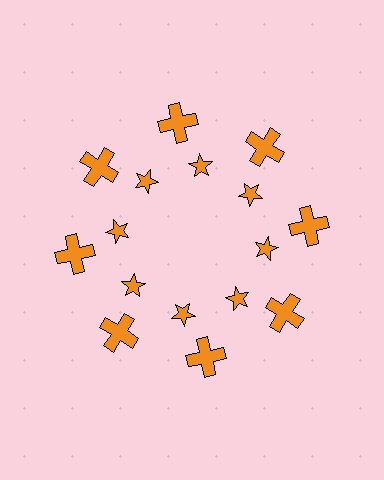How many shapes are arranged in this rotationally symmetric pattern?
There are 16 shapes, arranged in 8 groups of 2.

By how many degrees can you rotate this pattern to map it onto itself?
The pattern maps onto itself every 45 degrees of rotation.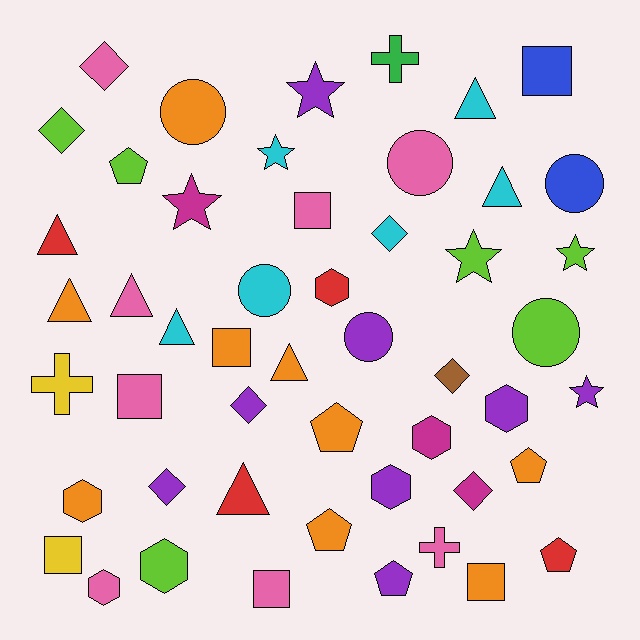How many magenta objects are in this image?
There are 3 magenta objects.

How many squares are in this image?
There are 7 squares.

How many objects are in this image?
There are 50 objects.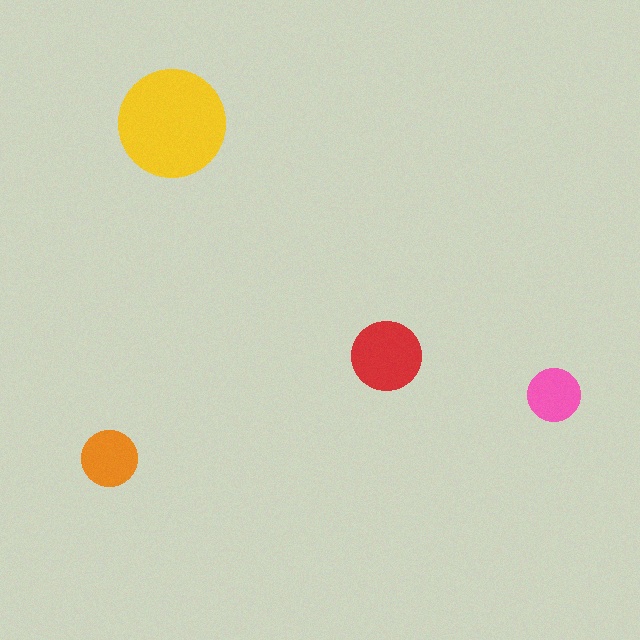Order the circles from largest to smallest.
the yellow one, the red one, the orange one, the pink one.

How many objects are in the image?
There are 4 objects in the image.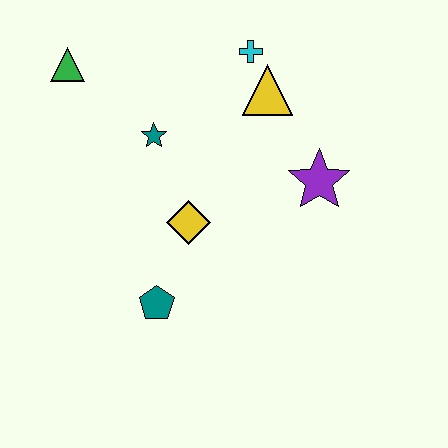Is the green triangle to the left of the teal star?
Yes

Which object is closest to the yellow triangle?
The cyan cross is closest to the yellow triangle.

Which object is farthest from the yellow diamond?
The green triangle is farthest from the yellow diamond.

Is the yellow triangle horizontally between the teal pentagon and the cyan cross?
No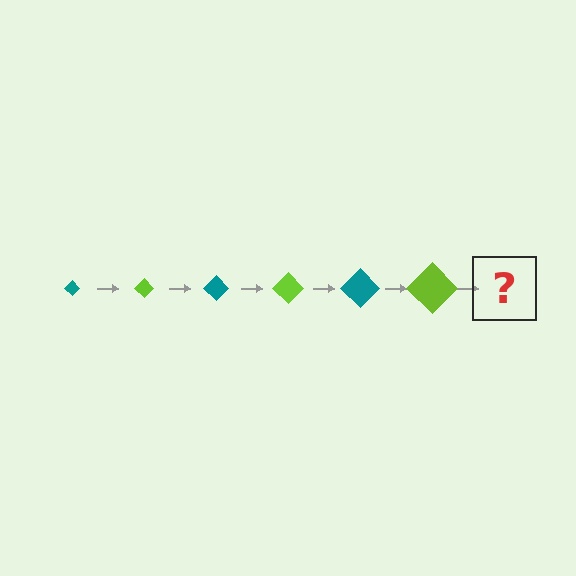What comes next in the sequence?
The next element should be a teal diamond, larger than the previous one.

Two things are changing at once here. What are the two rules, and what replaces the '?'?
The two rules are that the diamond grows larger each step and the color cycles through teal and lime. The '?' should be a teal diamond, larger than the previous one.